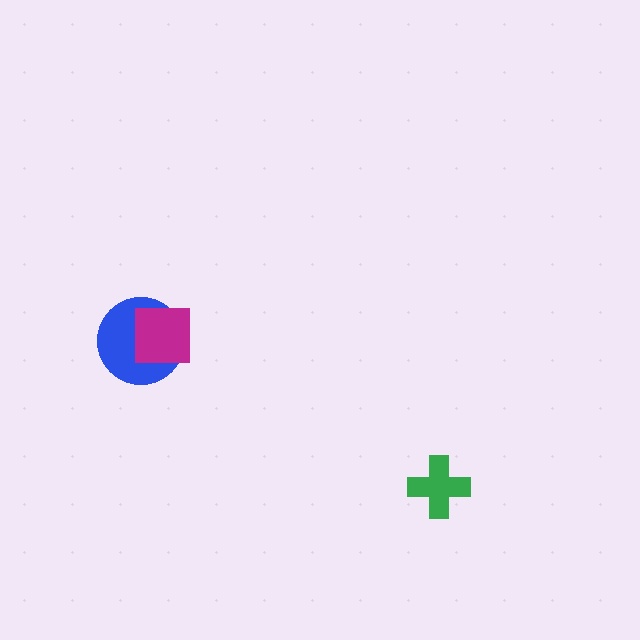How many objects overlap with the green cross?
0 objects overlap with the green cross.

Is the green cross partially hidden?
No, no other shape covers it.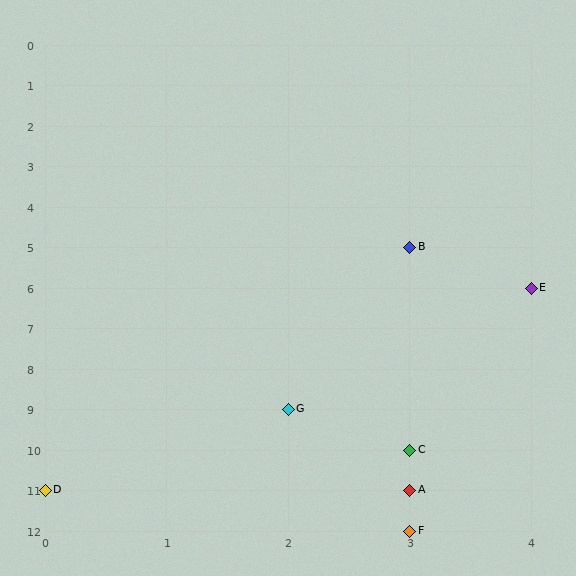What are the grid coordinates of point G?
Point G is at grid coordinates (2, 9).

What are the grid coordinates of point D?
Point D is at grid coordinates (0, 11).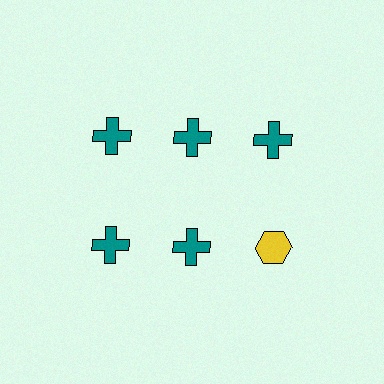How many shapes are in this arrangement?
There are 6 shapes arranged in a grid pattern.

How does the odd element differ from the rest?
It differs in both color (yellow instead of teal) and shape (hexagon instead of cross).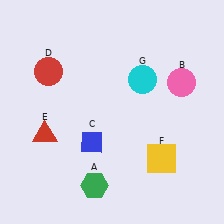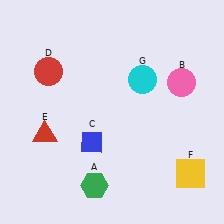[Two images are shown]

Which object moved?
The yellow square (F) moved right.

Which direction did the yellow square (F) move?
The yellow square (F) moved right.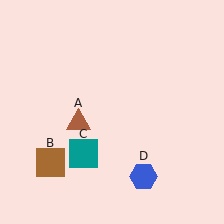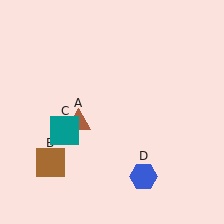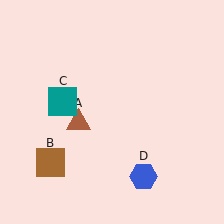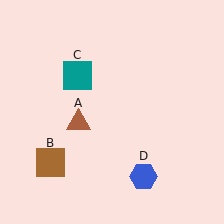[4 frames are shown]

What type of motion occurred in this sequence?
The teal square (object C) rotated clockwise around the center of the scene.